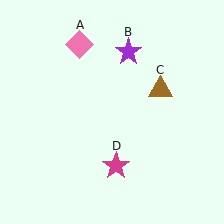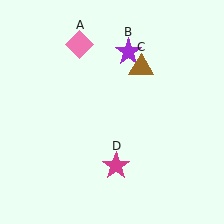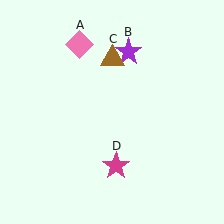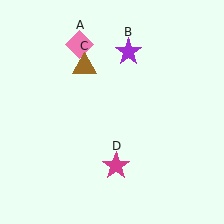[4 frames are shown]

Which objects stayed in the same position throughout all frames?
Pink diamond (object A) and purple star (object B) and magenta star (object D) remained stationary.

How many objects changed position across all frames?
1 object changed position: brown triangle (object C).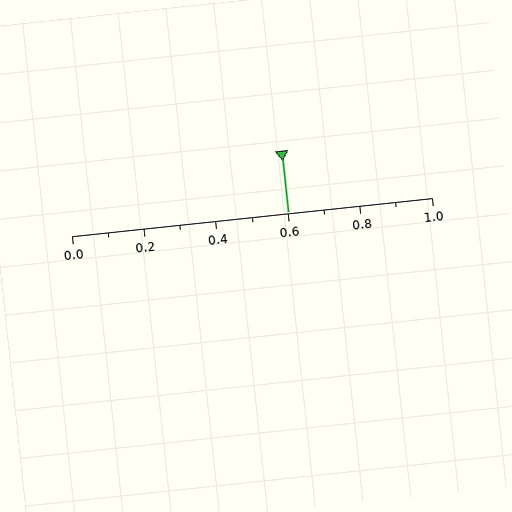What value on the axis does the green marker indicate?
The marker indicates approximately 0.6.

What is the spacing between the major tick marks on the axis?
The major ticks are spaced 0.2 apart.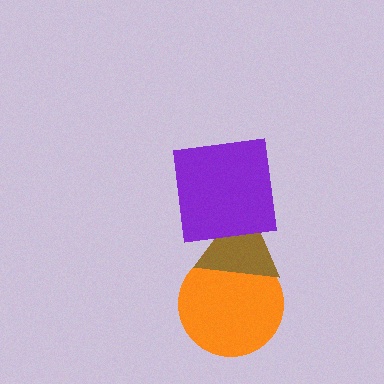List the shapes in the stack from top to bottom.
From top to bottom: the purple square, the brown triangle, the orange circle.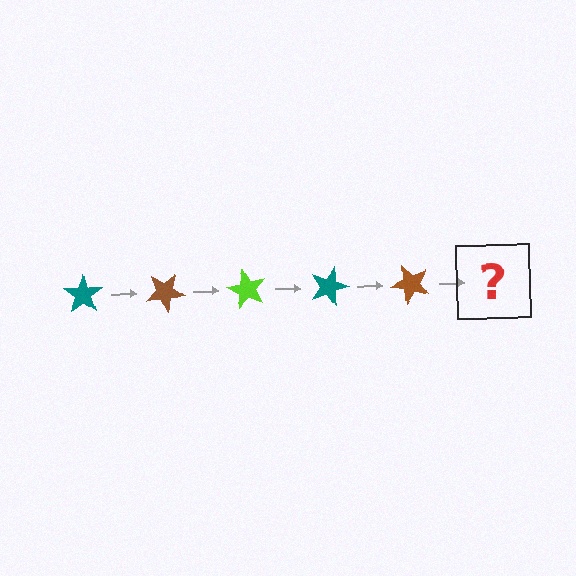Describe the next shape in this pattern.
It should be a lime star, rotated 150 degrees from the start.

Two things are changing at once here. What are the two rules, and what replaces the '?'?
The two rules are that it rotates 30 degrees each step and the color cycles through teal, brown, and lime. The '?' should be a lime star, rotated 150 degrees from the start.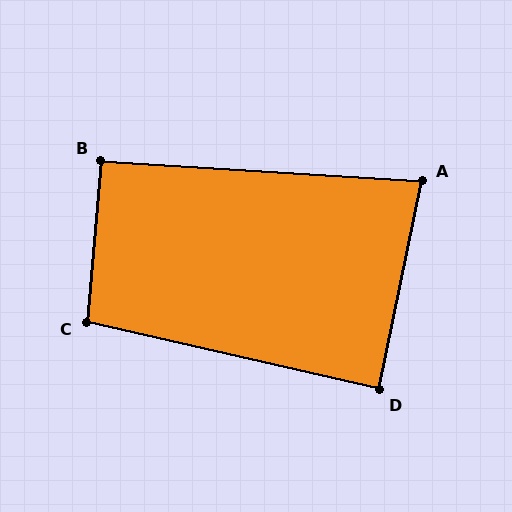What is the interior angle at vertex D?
Approximately 88 degrees (approximately right).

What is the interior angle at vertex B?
Approximately 92 degrees (approximately right).